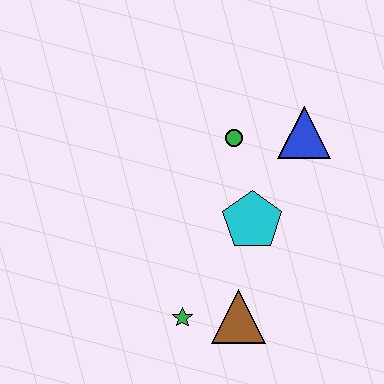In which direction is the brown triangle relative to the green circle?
The brown triangle is below the green circle.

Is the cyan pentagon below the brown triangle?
No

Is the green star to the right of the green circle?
No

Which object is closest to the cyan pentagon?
The green circle is closest to the cyan pentagon.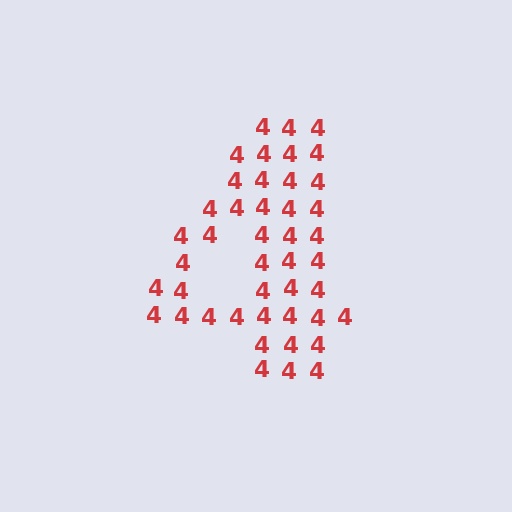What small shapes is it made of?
It is made of small digit 4's.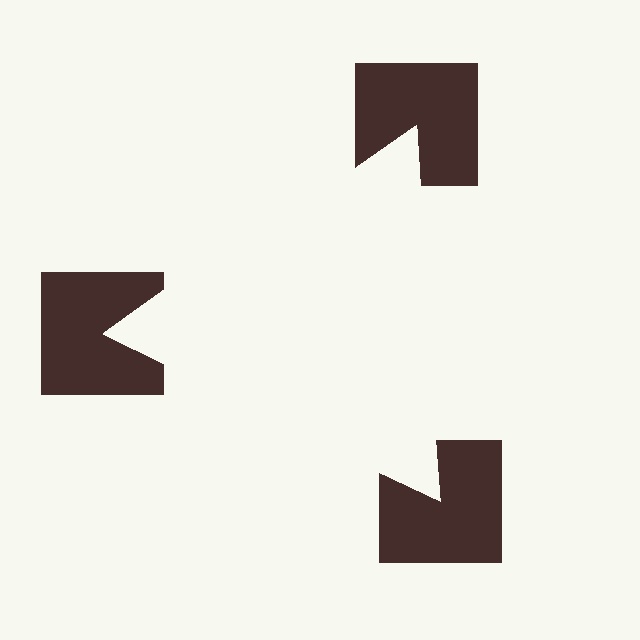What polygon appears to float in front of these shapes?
An illusory triangle — its edges are inferred from the aligned wedge cuts in the notched squares, not physically drawn.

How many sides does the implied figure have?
3 sides.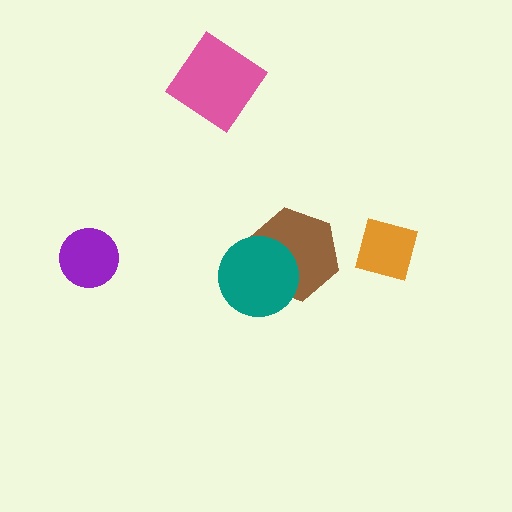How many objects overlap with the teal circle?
1 object overlaps with the teal circle.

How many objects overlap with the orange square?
0 objects overlap with the orange square.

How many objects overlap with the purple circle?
0 objects overlap with the purple circle.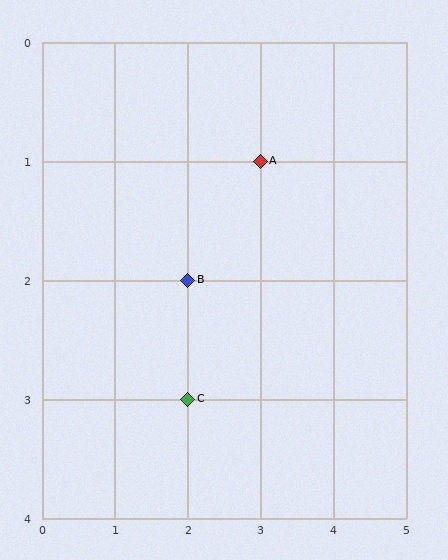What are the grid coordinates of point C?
Point C is at grid coordinates (2, 3).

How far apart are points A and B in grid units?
Points A and B are 1 column and 1 row apart (about 1.4 grid units diagonally).